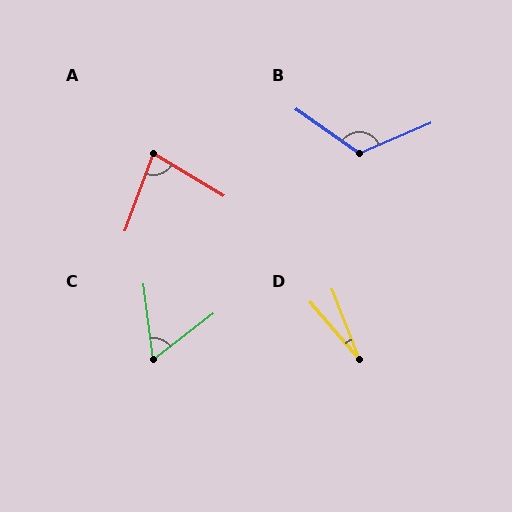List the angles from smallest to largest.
D (20°), C (60°), A (79°), B (122°).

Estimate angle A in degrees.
Approximately 79 degrees.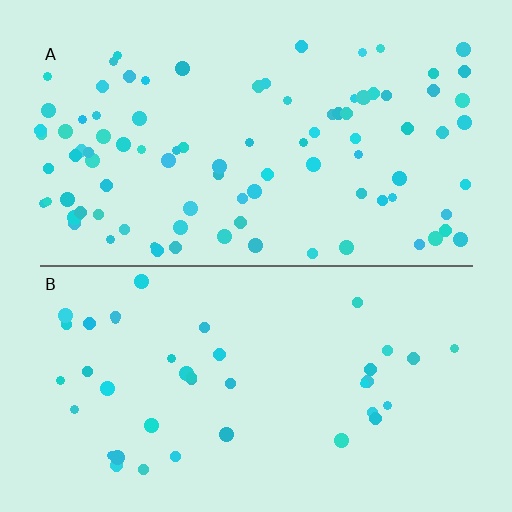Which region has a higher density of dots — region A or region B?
A (the top).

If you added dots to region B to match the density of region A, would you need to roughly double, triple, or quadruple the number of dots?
Approximately double.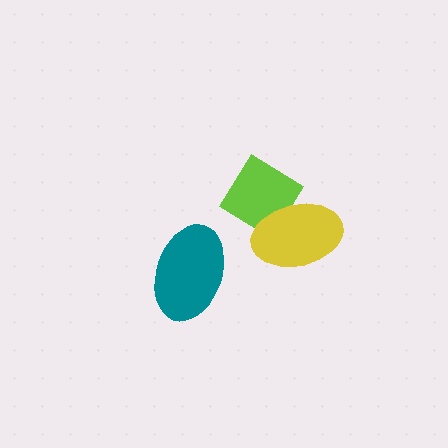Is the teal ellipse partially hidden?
No, no other shape covers it.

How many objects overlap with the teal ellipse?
0 objects overlap with the teal ellipse.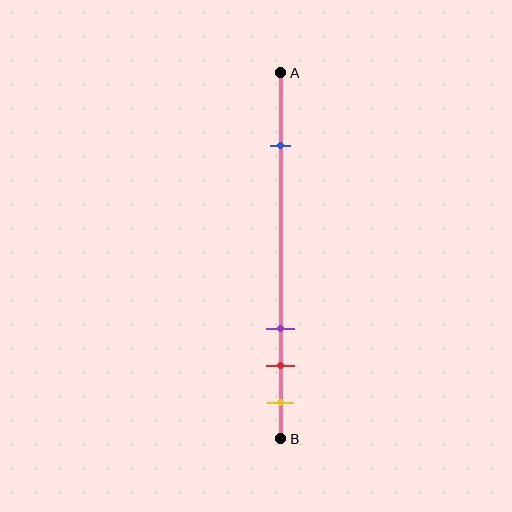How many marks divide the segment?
There are 4 marks dividing the segment.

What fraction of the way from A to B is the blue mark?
The blue mark is approximately 20% (0.2) of the way from A to B.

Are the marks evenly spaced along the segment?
No, the marks are not evenly spaced.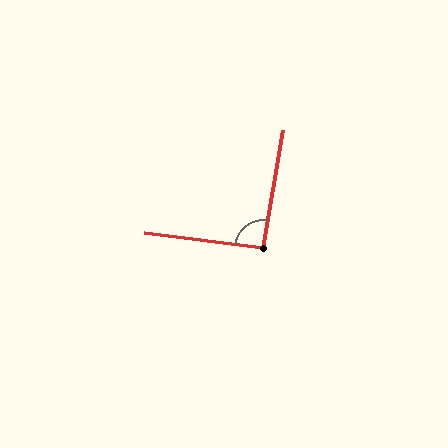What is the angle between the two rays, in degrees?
Approximately 93 degrees.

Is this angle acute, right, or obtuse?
It is approximately a right angle.